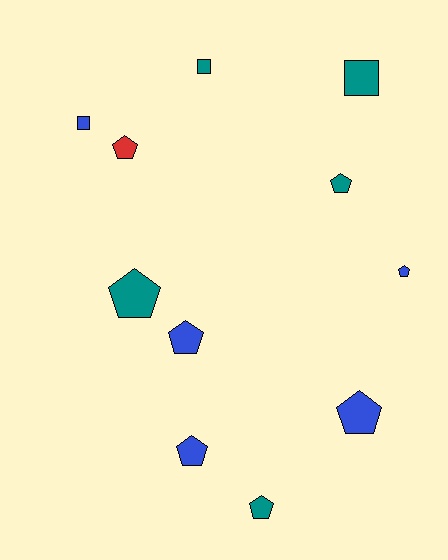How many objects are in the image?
There are 11 objects.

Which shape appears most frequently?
Pentagon, with 8 objects.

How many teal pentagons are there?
There are 3 teal pentagons.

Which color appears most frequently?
Teal, with 5 objects.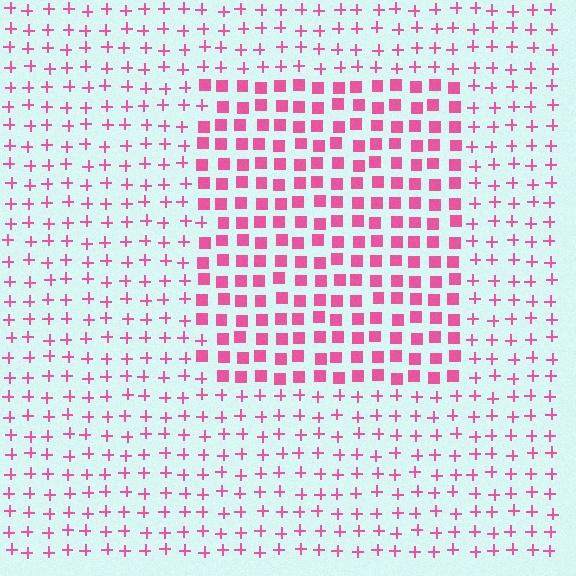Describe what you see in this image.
The image is filled with small pink elements arranged in a uniform grid. A rectangle-shaped region contains squares, while the surrounding area contains plus signs. The boundary is defined purely by the change in element shape.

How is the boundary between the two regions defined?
The boundary is defined by a change in element shape: squares inside vs. plus signs outside. All elements share the same color and spacing.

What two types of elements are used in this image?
The image uses squares inside the rectangle region and plus signs outside it.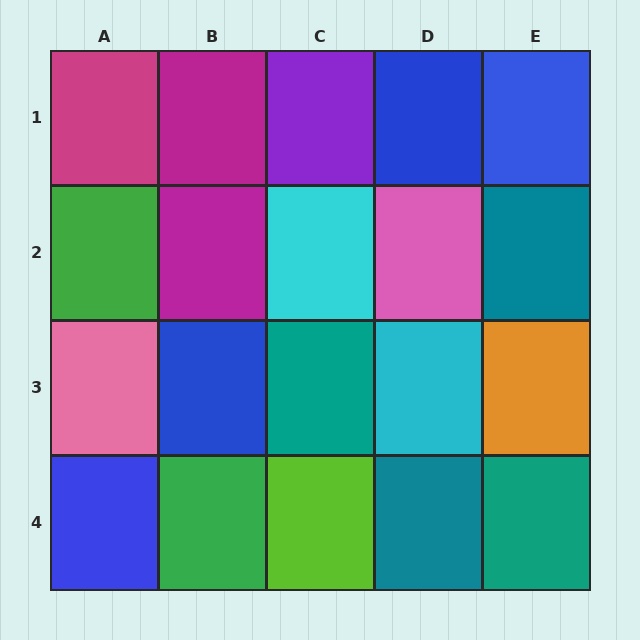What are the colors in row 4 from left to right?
Blue, green, lime, teal, teal.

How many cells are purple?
1 cell is purple.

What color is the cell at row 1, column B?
Magenta.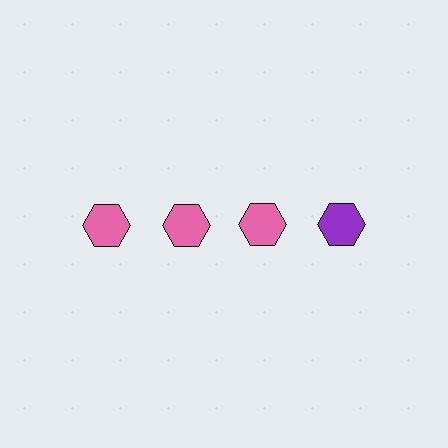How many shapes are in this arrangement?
There are 4 shapes arranged in a grid pattern.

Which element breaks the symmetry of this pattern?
The purple hexagon in the top row, second from right column breaks the symmetry. All other shapes are pink hexagons.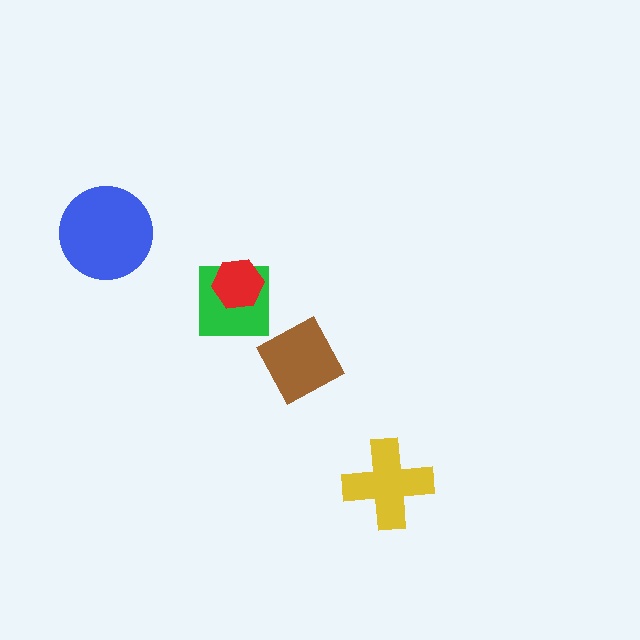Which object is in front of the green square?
The red hexagon is in front of the green square.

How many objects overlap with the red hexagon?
1 object overlaps with the red hexagon.